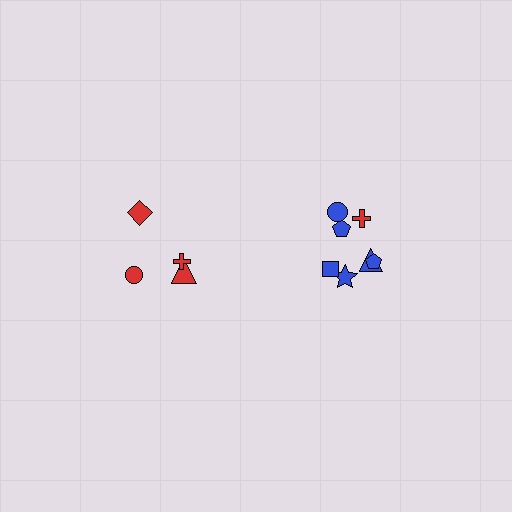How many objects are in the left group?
There are 4 objects.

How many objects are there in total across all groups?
There are 11 objects.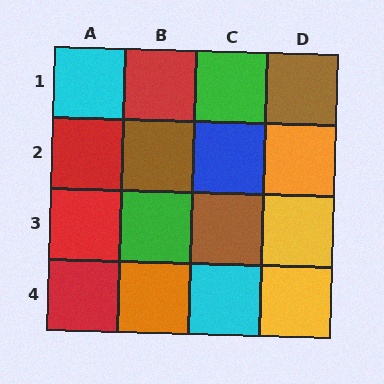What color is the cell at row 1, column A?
Cyan.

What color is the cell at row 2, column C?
Blue.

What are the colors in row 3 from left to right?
Red, green, brown, yellow.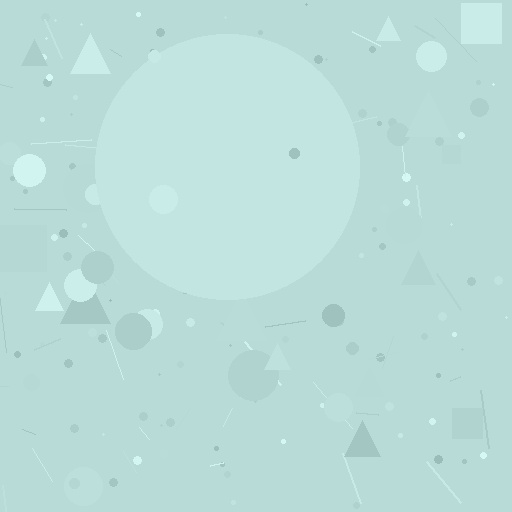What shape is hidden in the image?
A circle is hidden in the image.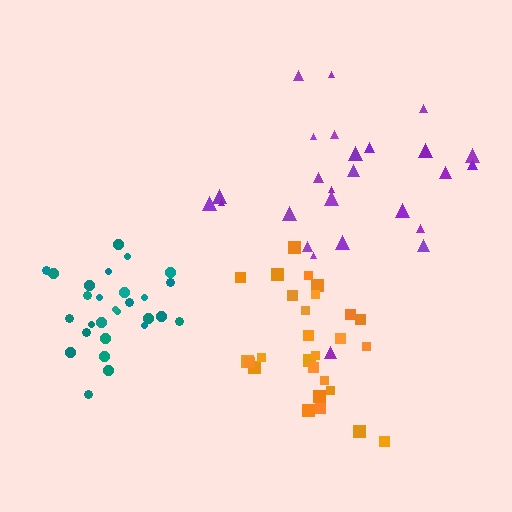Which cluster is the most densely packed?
Teal.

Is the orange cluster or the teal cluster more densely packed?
Teal.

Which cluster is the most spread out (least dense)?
Purple.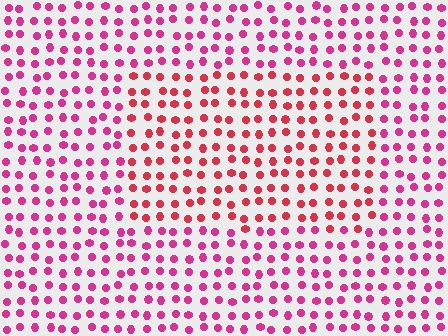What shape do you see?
I see a rectangle.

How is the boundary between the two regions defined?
The boundary is defined purely by a slight shift in hue (about 27 degrees). Spacing, size, and orientation are identical on both sides.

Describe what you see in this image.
The image is filled with small magenta elements in a uniform arrangement. A rectangle-shaped region is visible where the elements are tinted to a slightly different hue, forming a subtle color boundary.